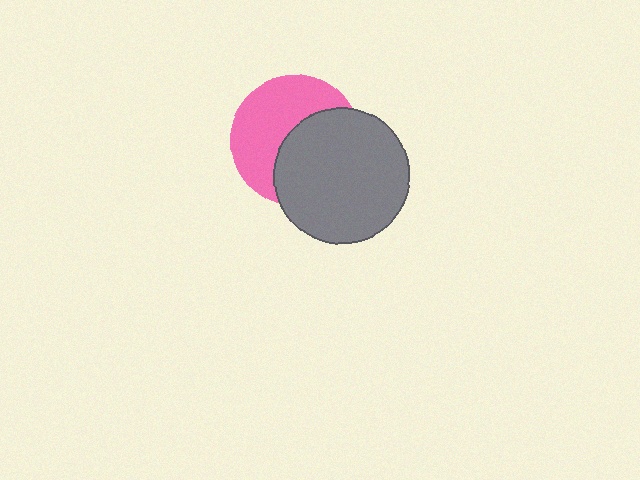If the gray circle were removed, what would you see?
You would see the complete pink circle.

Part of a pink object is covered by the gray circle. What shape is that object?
It is a circle.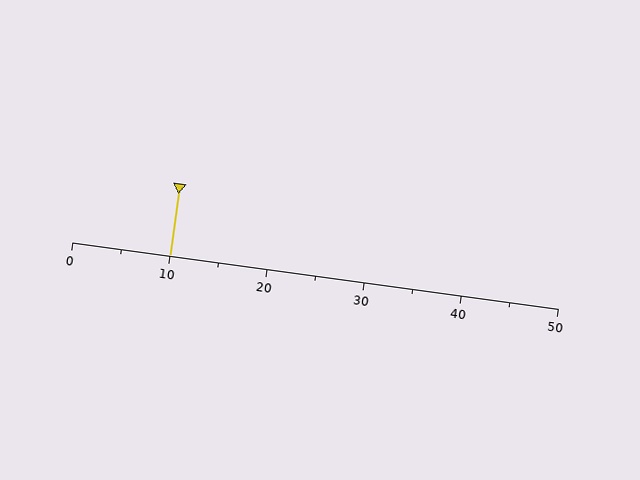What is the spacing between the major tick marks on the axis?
The major ticks are spaced 10 apart.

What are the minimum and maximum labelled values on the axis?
The axis runs from 0 to 50.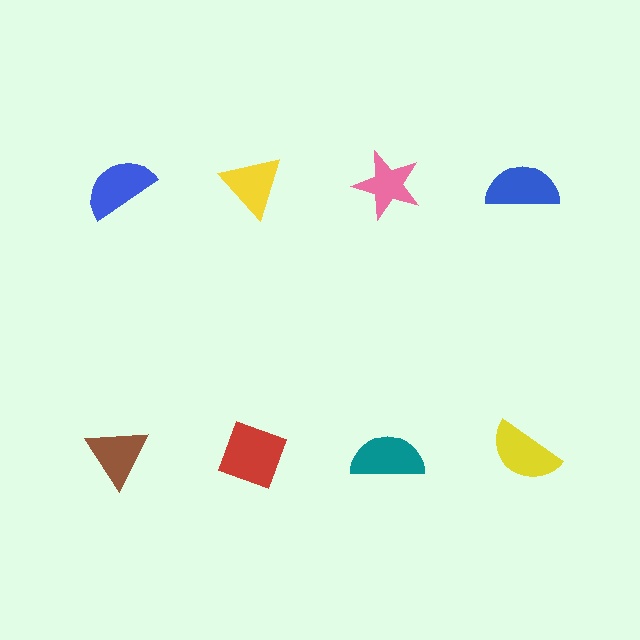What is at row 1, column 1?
A blue semicircle.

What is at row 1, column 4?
A blue semicircle.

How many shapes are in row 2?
4 shapes.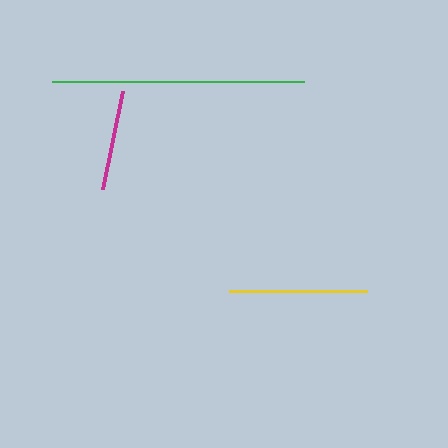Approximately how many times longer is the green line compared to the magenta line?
The green line is approximately 2.5 times the length of the magenta line.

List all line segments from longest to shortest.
From longest to shortest: green, yellow, magenta.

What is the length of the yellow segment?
The yellow segment is approximately 138 pixels long.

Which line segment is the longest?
The green line is the longest at approximately 252 pixels.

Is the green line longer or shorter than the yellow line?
The green line is longer than the yellow line.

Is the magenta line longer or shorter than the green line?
The green line is longer than the magenta line.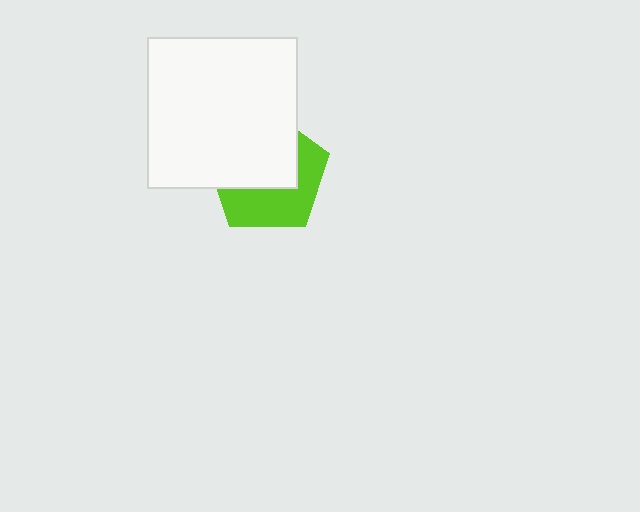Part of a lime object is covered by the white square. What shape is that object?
It is a pentagon.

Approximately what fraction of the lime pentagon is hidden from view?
Roughly 54% of the lime pentagon is hidden behind the white square.